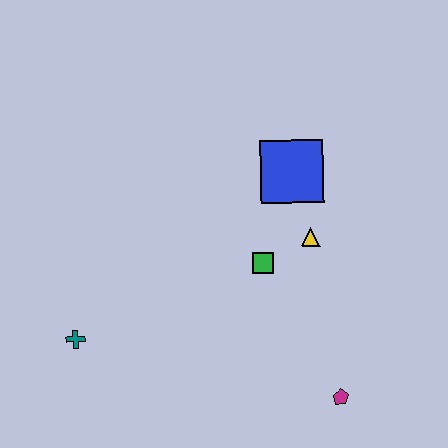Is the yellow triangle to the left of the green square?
No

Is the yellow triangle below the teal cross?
No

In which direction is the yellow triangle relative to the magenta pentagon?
The yellow triangle is above the magenta pentagon.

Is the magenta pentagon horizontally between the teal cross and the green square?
No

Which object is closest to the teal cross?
The green square is closest to the teal cross.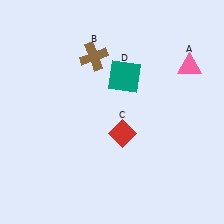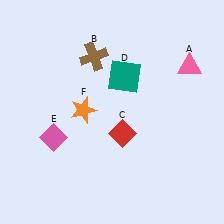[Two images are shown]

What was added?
A pink diamond (E), an orange star (F) were added in Image 2.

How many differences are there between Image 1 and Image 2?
There are 2 differences between the two images.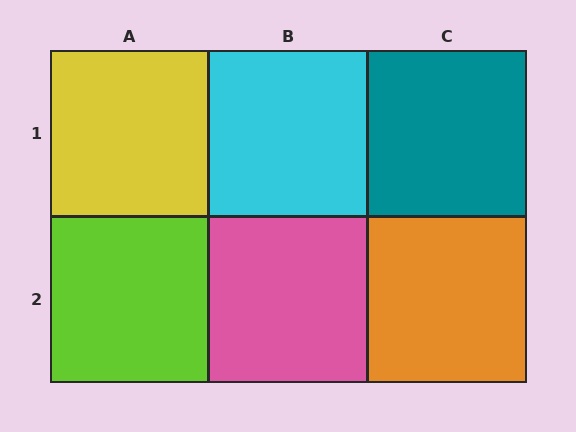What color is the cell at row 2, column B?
Pink.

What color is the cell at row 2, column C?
Orange.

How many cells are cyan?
1 cell is cyan.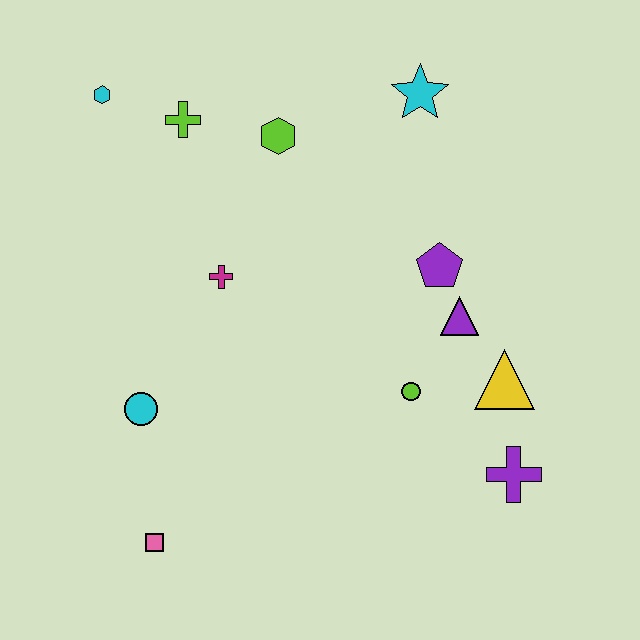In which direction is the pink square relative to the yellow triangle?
The pink square is to the left of the yellow triangle.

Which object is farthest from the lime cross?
The purple cross is farthest from the lime cross.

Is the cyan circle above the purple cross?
Yes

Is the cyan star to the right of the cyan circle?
Yes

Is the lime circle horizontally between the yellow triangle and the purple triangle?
No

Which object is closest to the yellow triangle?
The purple triangle is closest to the yellow triangle.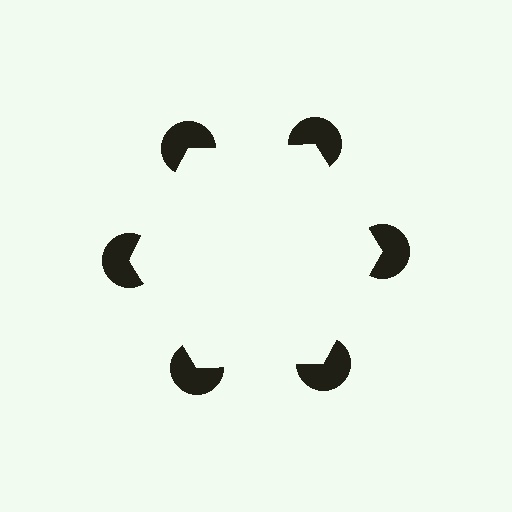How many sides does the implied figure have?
6 sides.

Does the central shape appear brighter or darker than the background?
It typically appears slightly brighter than the background, even though no actual brightness change is drawn.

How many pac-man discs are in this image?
There are 6 — one at each vertex of the illusory hexagon.